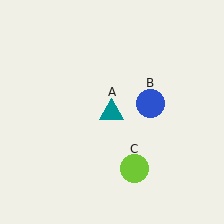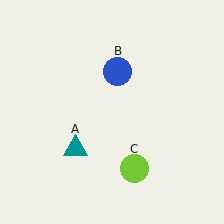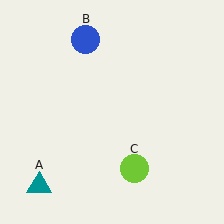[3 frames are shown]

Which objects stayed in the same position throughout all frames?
Lime circle (object C) remained stationary.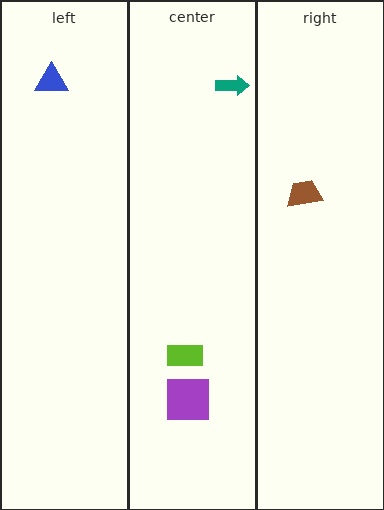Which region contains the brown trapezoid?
The right region.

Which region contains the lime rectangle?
The center region.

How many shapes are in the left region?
1.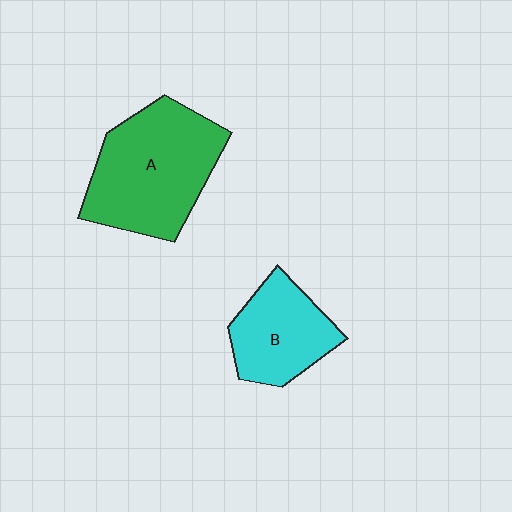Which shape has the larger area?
Shape A (green).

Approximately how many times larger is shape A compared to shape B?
Approximately 1.6 times.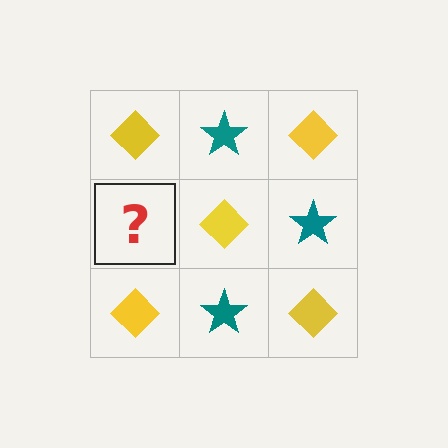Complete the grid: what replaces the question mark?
The question mark should be replaced with a teal star.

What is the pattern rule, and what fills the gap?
The rule is that it alternates yellow diamond and teal star in a checkerboard pattern. The gap should be filled with a teal star.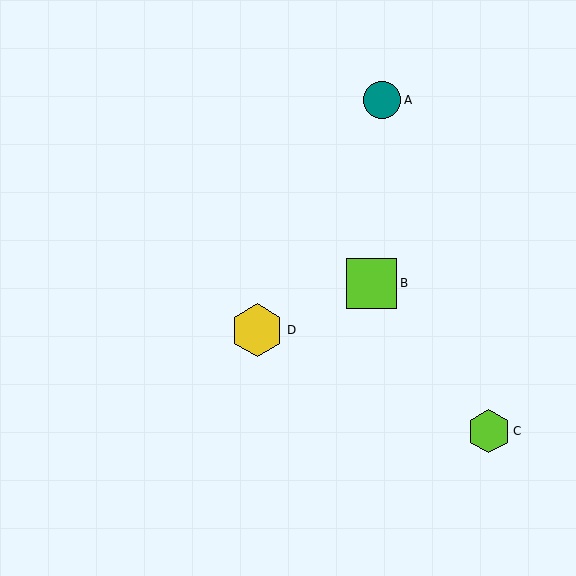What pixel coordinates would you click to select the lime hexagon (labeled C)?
Click at (489, 431) to select the lime hexagon C.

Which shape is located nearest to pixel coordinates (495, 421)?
The lime hexagon (labeled C) at (489, 431) is nearest to that location.